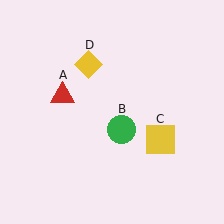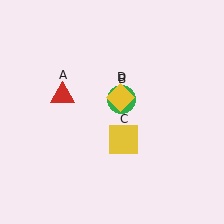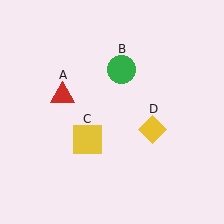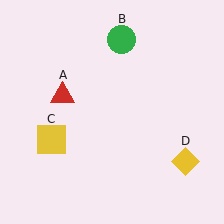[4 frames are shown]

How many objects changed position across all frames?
3 objects changed position: green circle (object B), yellow square (object C), yellow diamond (object D).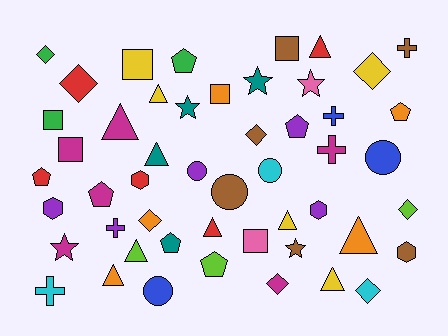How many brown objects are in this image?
There are 6 brown objects.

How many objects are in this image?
There are 50 objects.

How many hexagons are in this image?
There are 4 hexagons.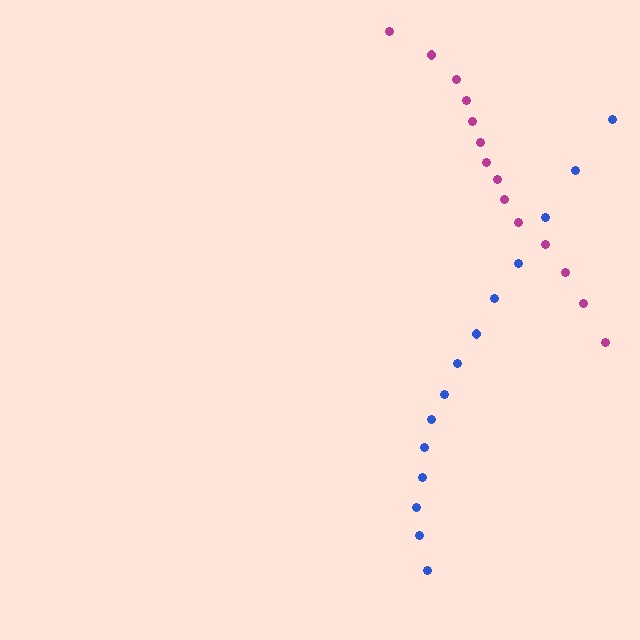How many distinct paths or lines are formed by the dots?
There are 2 distinct paths.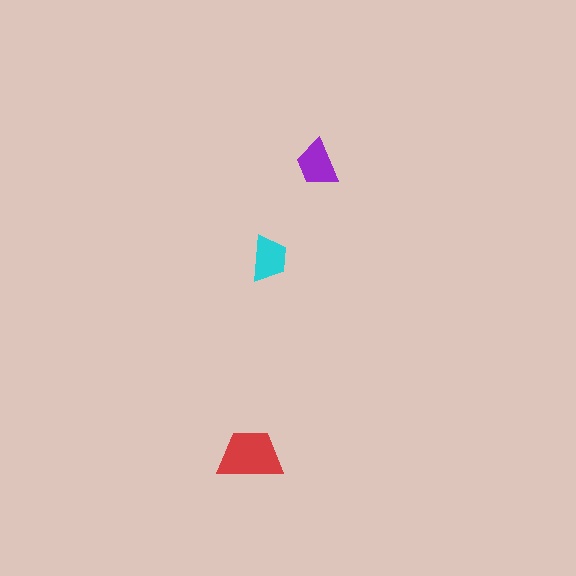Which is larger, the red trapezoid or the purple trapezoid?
The red one.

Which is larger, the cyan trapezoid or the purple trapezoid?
The purple one.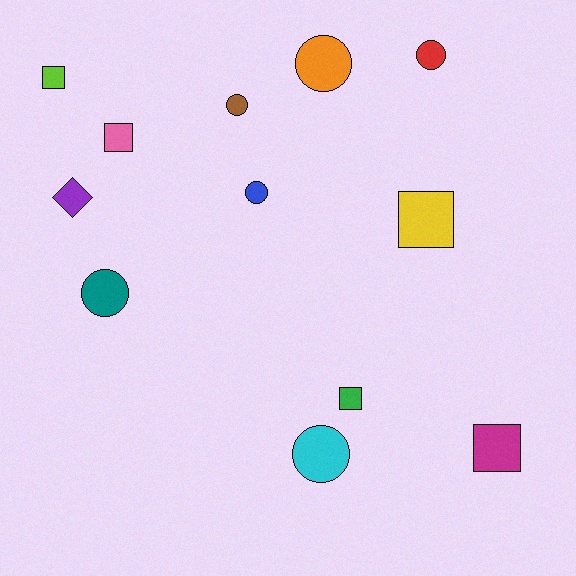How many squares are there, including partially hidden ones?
There are 5 squares.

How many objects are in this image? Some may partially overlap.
There are 12 objects.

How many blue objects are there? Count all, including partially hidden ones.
There is 1 blue object.